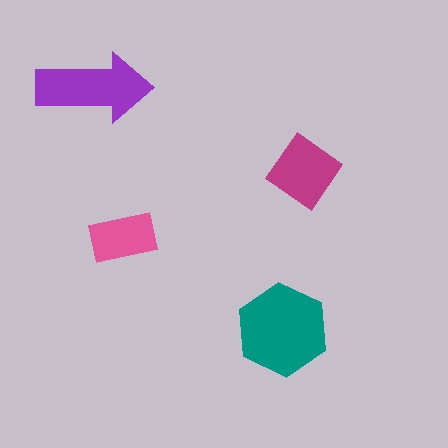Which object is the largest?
The teal hexagon.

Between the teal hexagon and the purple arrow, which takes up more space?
The teal hexagon.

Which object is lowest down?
The teal hexagon is bottommost.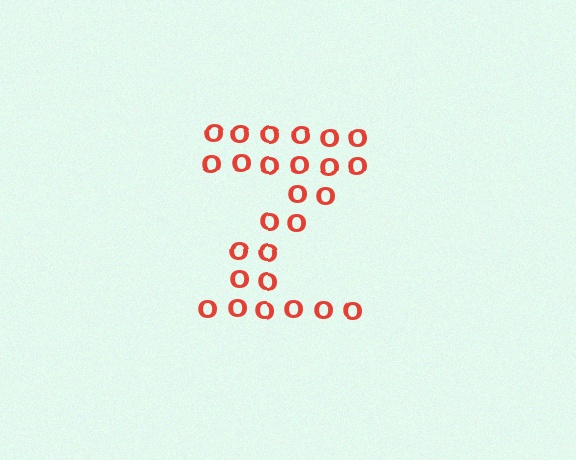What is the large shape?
The large shape is the letter Z.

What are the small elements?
The small elements are letter O's.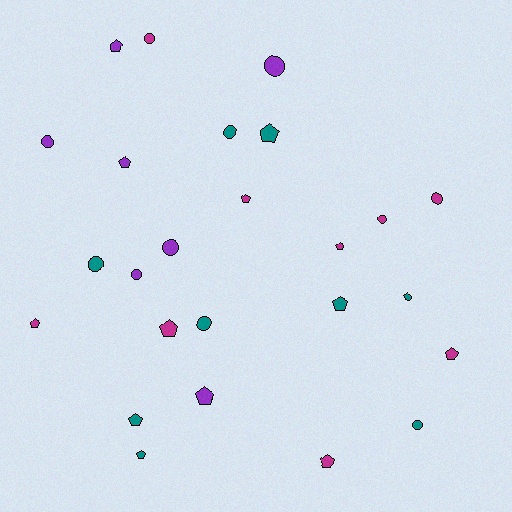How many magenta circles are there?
There are 3 magenta circles.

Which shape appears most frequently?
Pentagon, with 14 objects.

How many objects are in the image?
There are 25 objects.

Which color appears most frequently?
Teal, with 9 objects.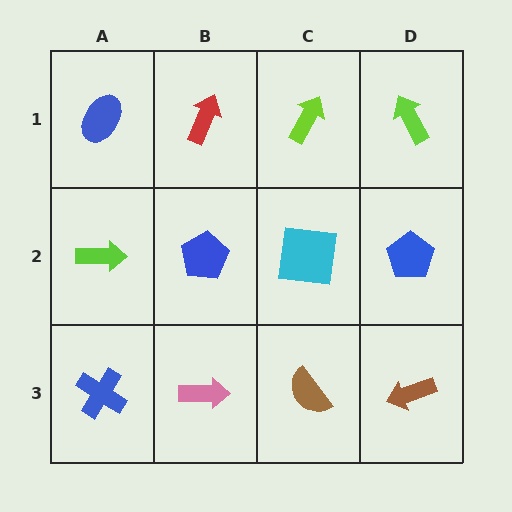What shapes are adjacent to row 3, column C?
A cyan square (row 2, column C), a pink arrow (row 3, column B), a brown arrow (row 3, column D).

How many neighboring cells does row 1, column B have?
3.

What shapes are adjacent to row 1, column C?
A cyan square (row 2, column C), a red arrow (row 1, column B), a lime arrow (row 1, column D).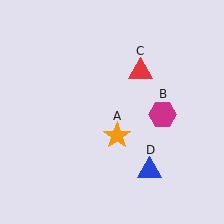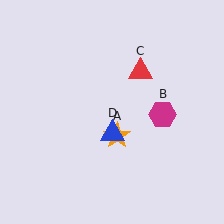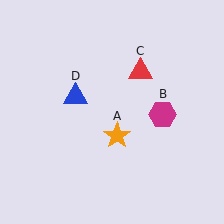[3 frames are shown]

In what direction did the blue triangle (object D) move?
The blue triangle (object D) moved up and to the left.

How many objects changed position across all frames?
1 object changed position: blue triangle (object D).